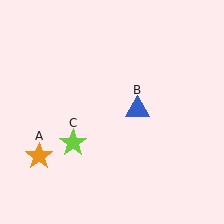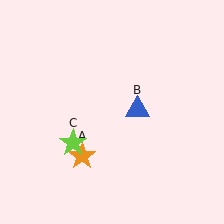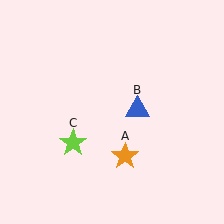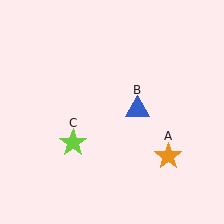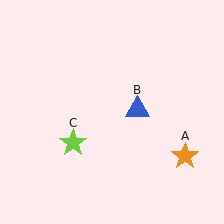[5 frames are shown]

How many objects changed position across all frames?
1 object changed position: orange star (object A).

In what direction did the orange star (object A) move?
The orange star (object A) moved right.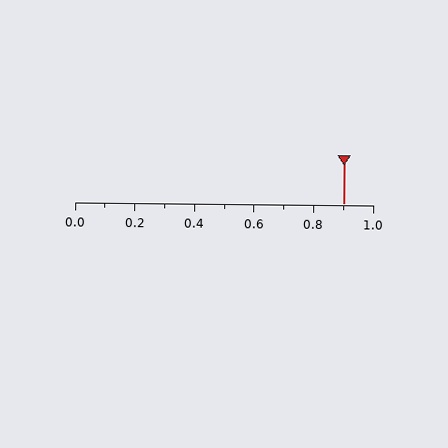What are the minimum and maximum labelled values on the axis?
The axis runs from 0.0 to 1.0.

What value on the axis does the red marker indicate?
The marker indicates approximately 0.9.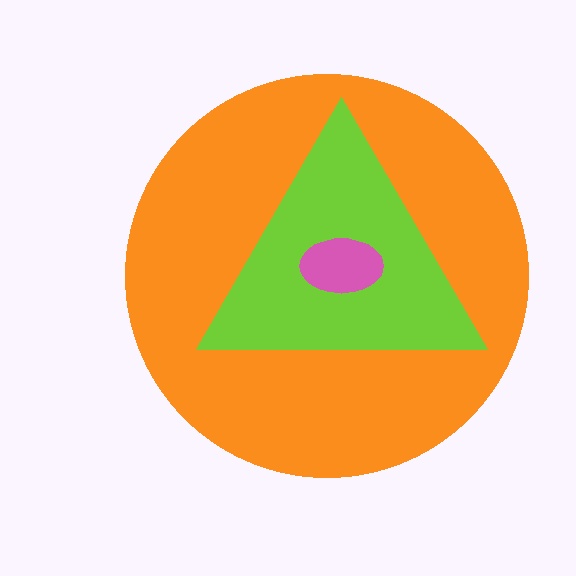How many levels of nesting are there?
3.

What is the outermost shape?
The orange circle.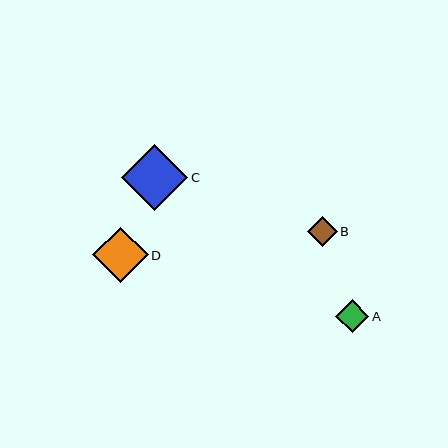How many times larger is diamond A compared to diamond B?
Diamond A is approximately 1.1 times the size of diamond B.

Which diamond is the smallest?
Diamond B is the smallest with a size of approximately 30 pixels.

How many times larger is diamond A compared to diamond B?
Diamond A is approximately 1.1 times the size of diamond B.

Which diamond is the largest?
Diamond C is the largest with a size of approximately 67 pixels.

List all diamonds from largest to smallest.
From largest to smallest: C, D, A, B.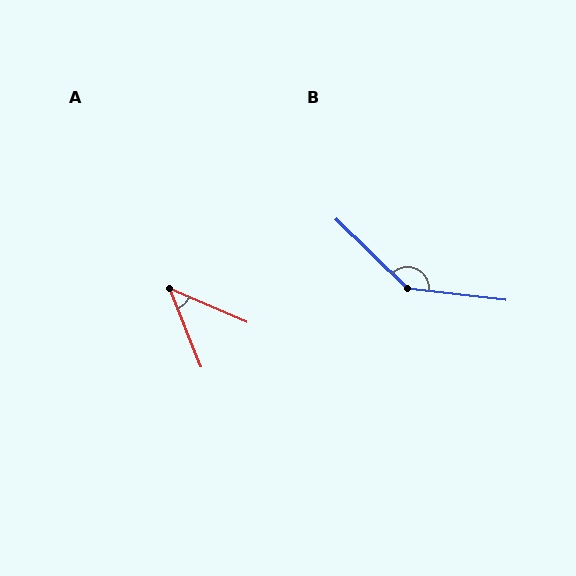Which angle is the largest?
B, at approximately 142 degrees.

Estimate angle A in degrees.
Approximately 45 degrees.